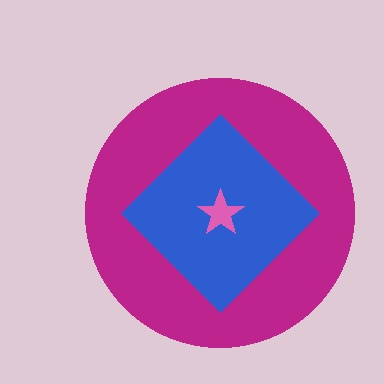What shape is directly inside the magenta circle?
The blue diamond.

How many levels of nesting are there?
3.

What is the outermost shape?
The magenta circle.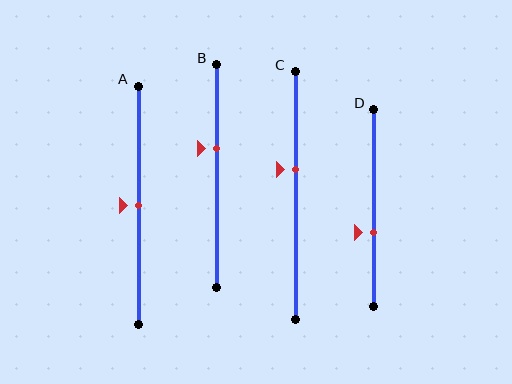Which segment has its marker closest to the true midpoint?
Segment A has its marker closest to the true midpoint.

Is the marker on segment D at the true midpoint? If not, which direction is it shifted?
No, the marker on segment D is shifted downward by about 13% of the segment length.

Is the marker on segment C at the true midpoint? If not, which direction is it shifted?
No, the marker on segment C is shifted upward by about 11% of the segment length.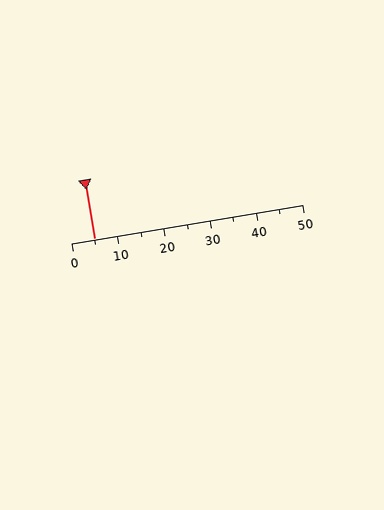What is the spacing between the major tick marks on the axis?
The major ticks are spaced 10 apart.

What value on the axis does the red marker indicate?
The marker indicates approximately 5.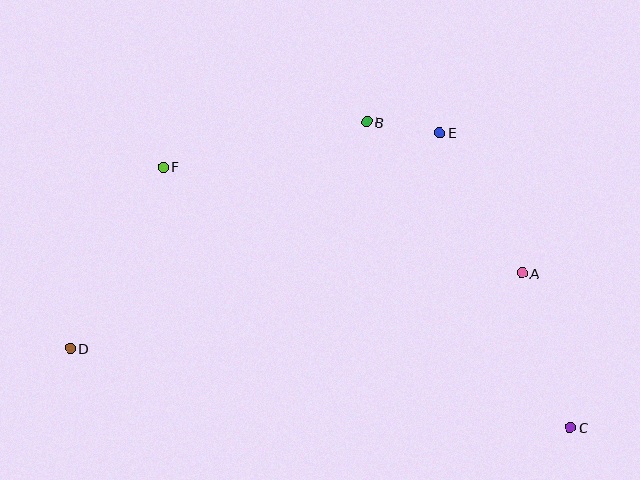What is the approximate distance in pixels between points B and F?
The distance between B and F is approximately 208 pixels.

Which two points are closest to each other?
Points B and E are closest to each other.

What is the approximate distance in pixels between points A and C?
The distance between A and C is approximately 162 pixels.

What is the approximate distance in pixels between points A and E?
The distance between A and E is approximately 162 pixels.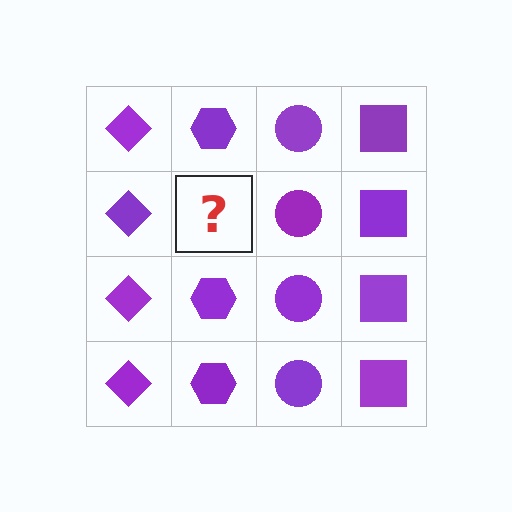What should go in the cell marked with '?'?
The missing cell should contain a purple hexagon.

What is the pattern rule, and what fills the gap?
The rule is that each column has a consistent shape. The gap should be filled with a purple hexagon.